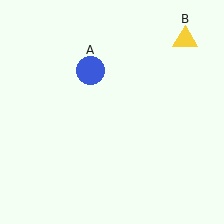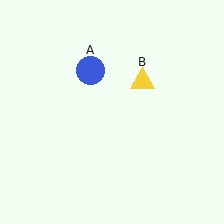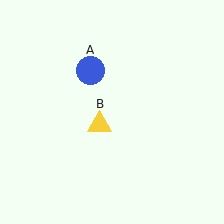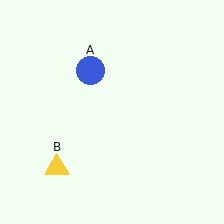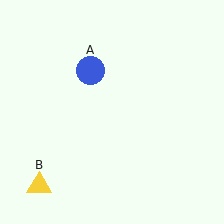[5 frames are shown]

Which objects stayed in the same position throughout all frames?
Blue circle (object A) remained stationary.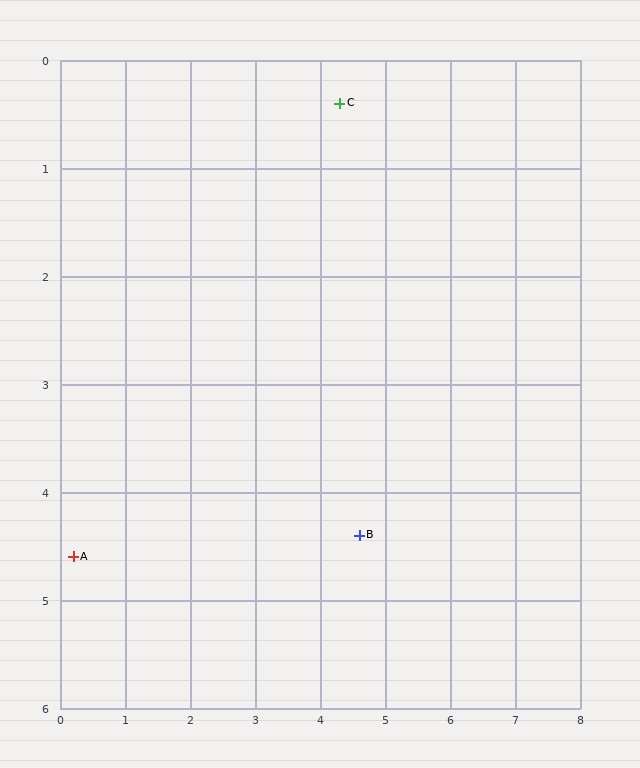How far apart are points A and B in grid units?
Points A and B are about 4.4 grid units apart.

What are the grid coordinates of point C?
Point C is at approximately (4.3, 0.4).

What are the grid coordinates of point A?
Point A is at approximately (0.2, 4.6).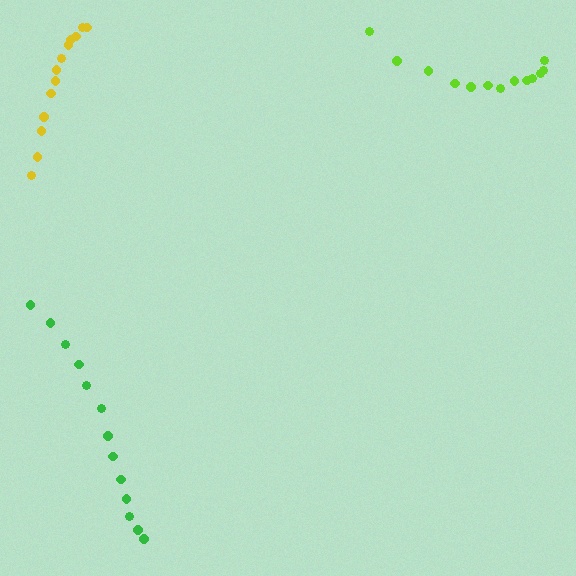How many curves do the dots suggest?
There are 3 distinct paths.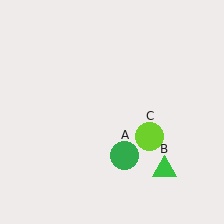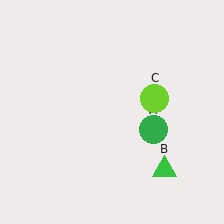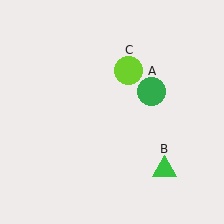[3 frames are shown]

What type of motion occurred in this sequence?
The green circle (object A), lime circle (object C) rotated counterclockwise around the center of the scene.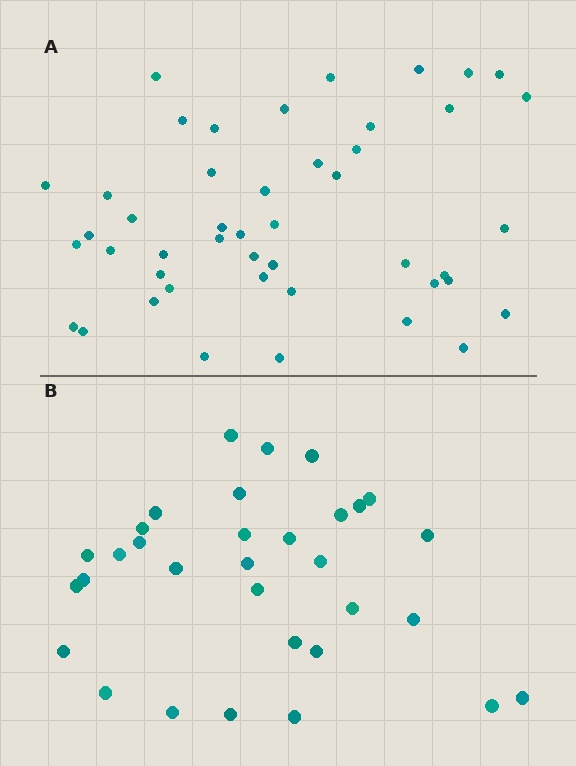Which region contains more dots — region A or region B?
Region A (the top region) has more dots.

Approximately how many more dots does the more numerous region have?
Region A has approximately 15 more dots than region B.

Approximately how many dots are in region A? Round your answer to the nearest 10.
About 50 dots. (The exact count is 46, which rounds to 50.)